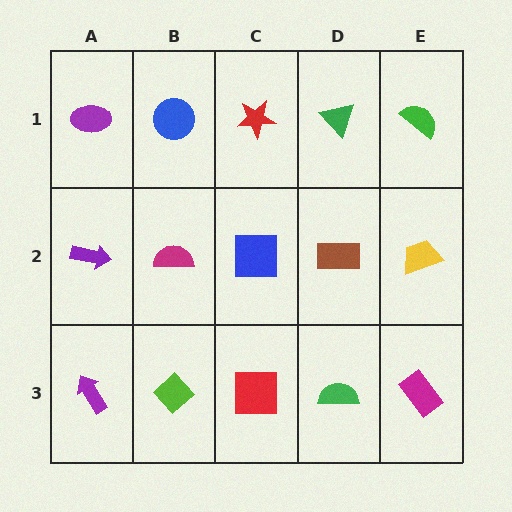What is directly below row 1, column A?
A purple arrow.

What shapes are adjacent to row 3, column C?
A blue square (row 2, column C), a lime diamond (row 3, column B), a green semicircle (row 3, column D).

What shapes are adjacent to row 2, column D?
A green triangle (row 1, column D), a green semicircle (row 3, column D), a blue square (row 2, column C), a yellow trapezoid (row 2, column E).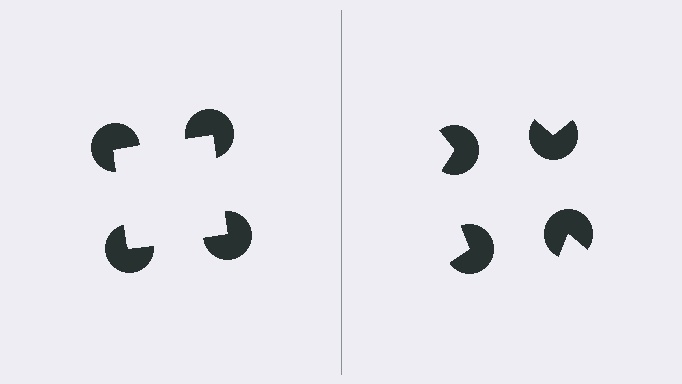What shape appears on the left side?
An illusory square.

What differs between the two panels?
The pac-man discs are positioned identically on both sides; only the wedge orientations differ. On the left they align to a square; on the right they are misaligned.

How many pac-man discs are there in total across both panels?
8 — 4 on each side.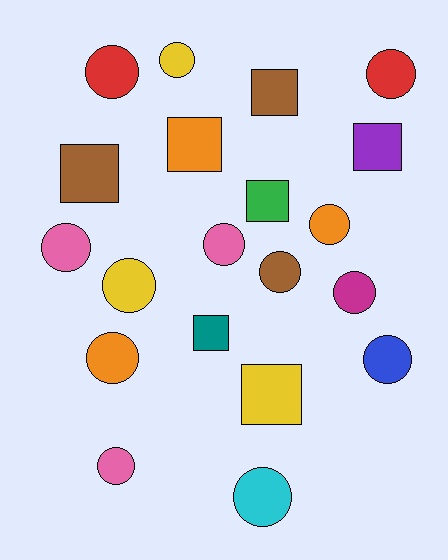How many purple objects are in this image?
There is 1 purple object.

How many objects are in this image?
There are 20 objects.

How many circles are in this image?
There are 13 circles.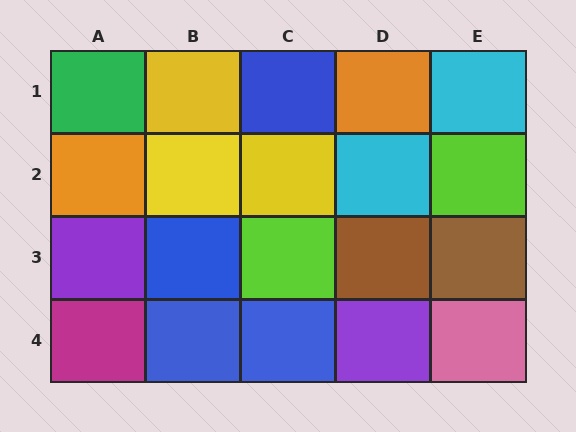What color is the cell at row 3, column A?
Purple.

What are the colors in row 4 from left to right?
Magenta, blue, blue, purple, pink.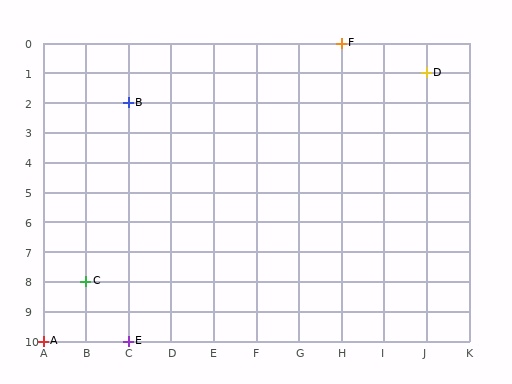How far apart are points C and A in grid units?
Points C and A are 1 column and 2 rows apart (about 2.2 grid units diagonally).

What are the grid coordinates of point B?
Point B is at grid coordinates (C, 2).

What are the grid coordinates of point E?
Point E is at grid coordinates (C, 10).